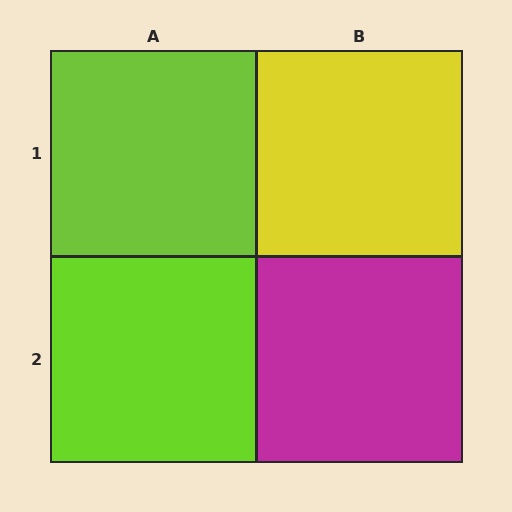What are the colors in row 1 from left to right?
Lime, yellow.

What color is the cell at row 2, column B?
Magenta.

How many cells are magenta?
1 cell is magenta.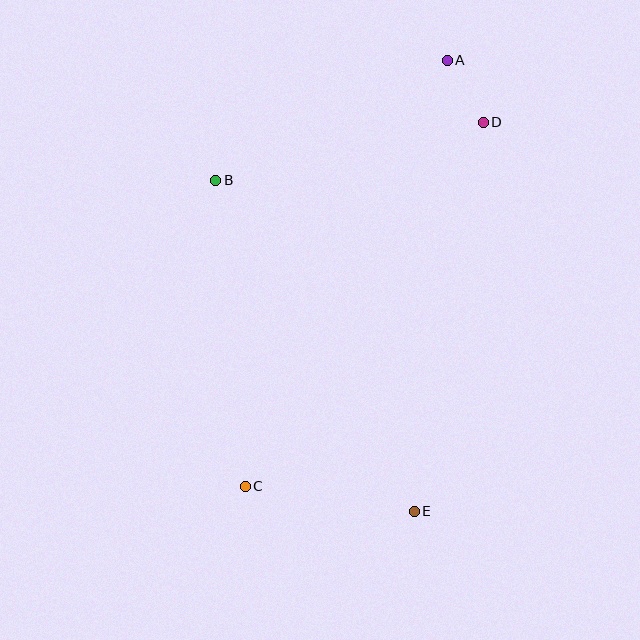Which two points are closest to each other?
Points A and D are closest to each other.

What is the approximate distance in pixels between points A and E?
The distance between A and E is approximately 452 pixels.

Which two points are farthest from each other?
Points A and C are farthest from each other.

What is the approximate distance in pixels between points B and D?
The distance between B and D is approximately 274 pixels.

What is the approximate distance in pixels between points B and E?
The distance between B and E is approximately 386 pixels.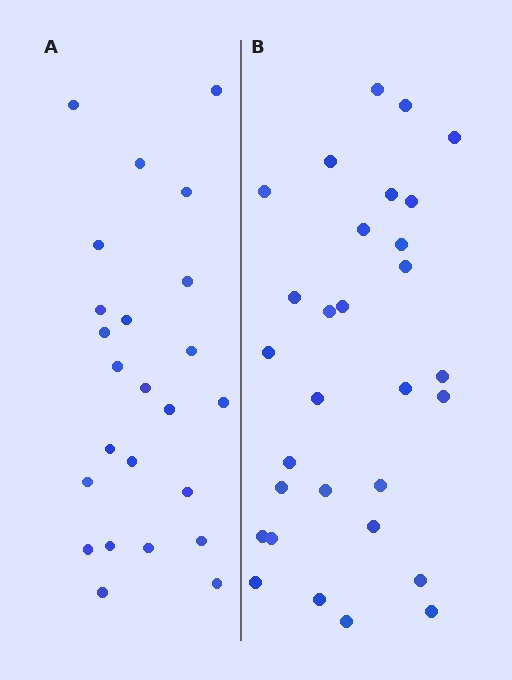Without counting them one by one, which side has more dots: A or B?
Region B (the right region) has more dots.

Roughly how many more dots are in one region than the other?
Region B has about 6 more dots than region A.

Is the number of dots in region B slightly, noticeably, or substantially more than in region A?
Region B has noticeably more, but not dramatically so. The ratio is roughly 1.2 to 1.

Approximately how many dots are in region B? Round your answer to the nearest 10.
About 30 dots.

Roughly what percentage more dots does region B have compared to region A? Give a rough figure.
About 25% more.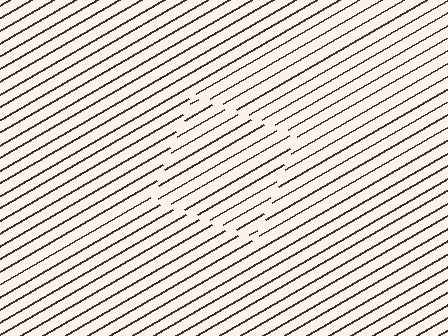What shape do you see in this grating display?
An illusory square. The interior of the shape contains the same grating, shifted by half a period — the contour is defined by the phase discontinuity where line-ends from the inner and outer gratings abut.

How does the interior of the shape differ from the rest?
The interior of the shape contains the same grating, shifted by half a period — the contour is defined by the phase discontinuity where line-ends from the inner and outer gratings abut.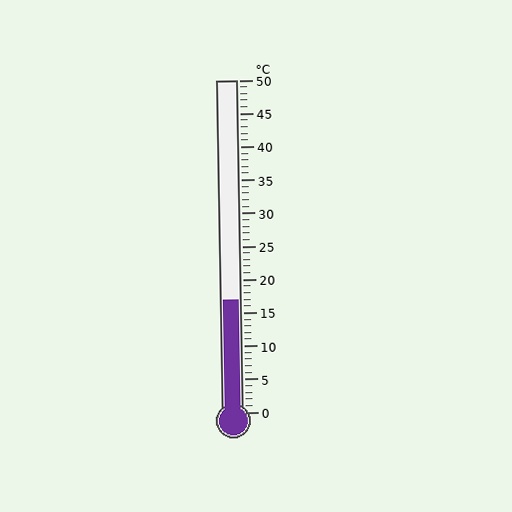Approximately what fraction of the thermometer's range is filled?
The thermometer is filled to approximately 35% of its range.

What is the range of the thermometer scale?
The thermometer scale ranges from 0°C to 50°C.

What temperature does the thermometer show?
The thermometer shows approximately 17°C.